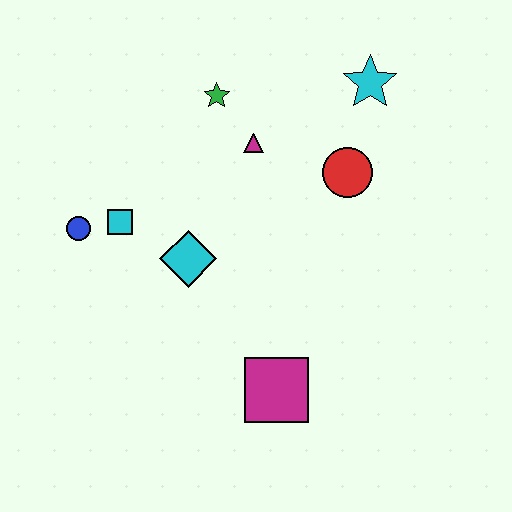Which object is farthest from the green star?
The magenta square is farthest from the green star.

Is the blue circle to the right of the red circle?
No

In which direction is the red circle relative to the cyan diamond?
The red circle is to the right of the cyan diamond.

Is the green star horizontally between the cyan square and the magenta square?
Yes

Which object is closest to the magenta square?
The cyan diamond is closest to the magenta square.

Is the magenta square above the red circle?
No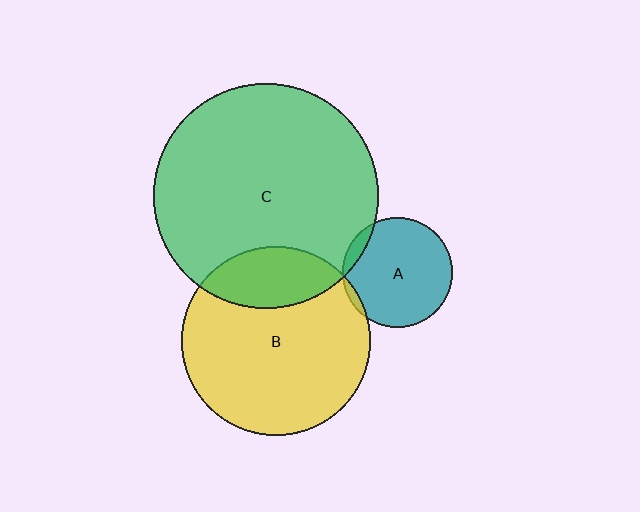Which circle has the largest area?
Circle C (green).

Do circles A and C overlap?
Yes.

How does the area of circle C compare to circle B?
Approximately 1.4 times.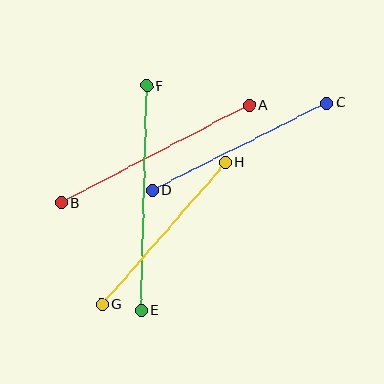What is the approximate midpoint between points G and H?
The midpoint is at approximately (164, 233) pixels.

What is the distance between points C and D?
The distance is approximately 195 pixels.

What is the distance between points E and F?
The distance is approximately 225 pixels.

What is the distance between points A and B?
The distance is approximately 212 pixels.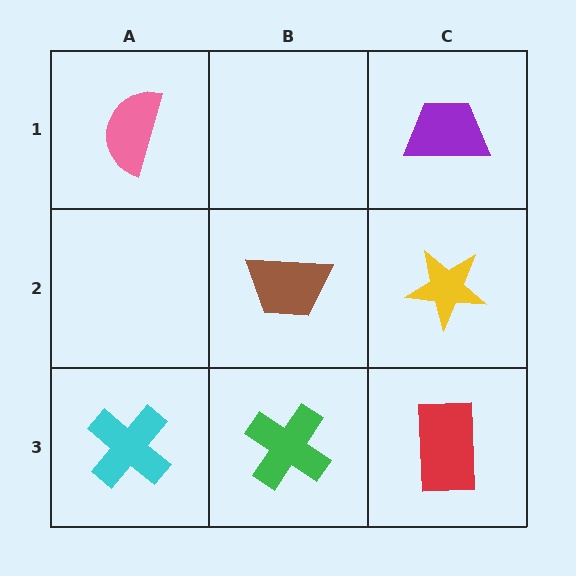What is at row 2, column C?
A yellow star.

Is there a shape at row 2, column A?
No, that cell is empty.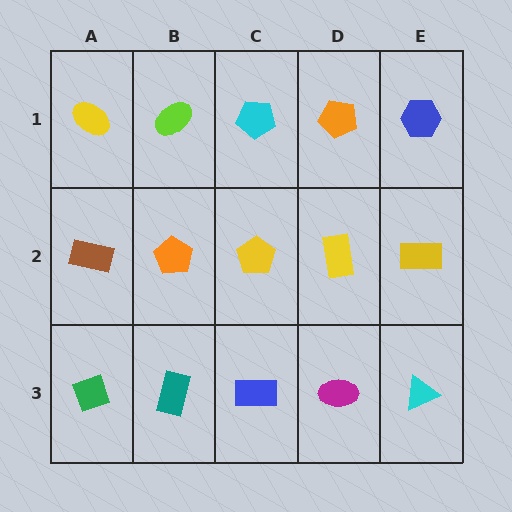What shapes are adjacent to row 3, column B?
An orange pentagon (row 2, column B), a green diamond (row 3, column A), a blue rectangle (row 3, column C).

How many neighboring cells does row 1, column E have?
2.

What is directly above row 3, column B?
An orange pentagon.